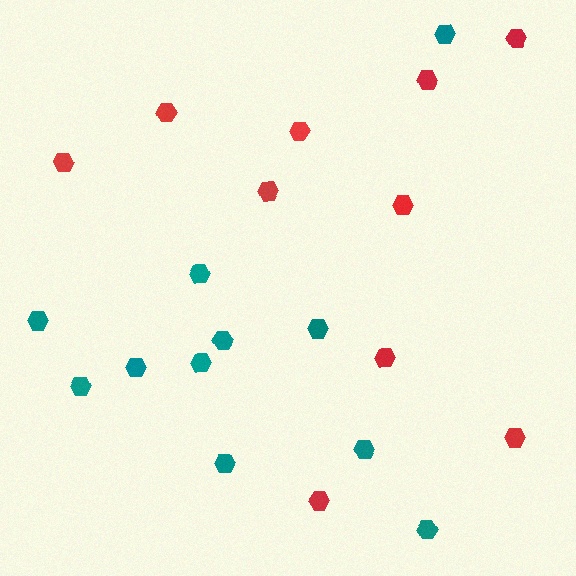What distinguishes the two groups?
There are 2 groups: one group of red hexagons (10) and one group of teal hexagons (11).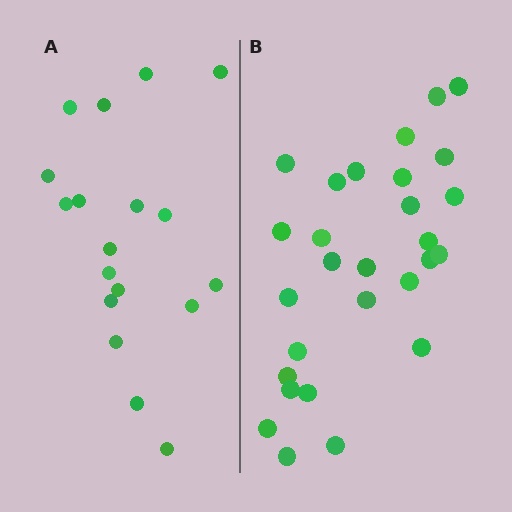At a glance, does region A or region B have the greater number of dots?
Region B (the right region) has more dots.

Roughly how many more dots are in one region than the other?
Region B has roughly 10 or so more dots than region A.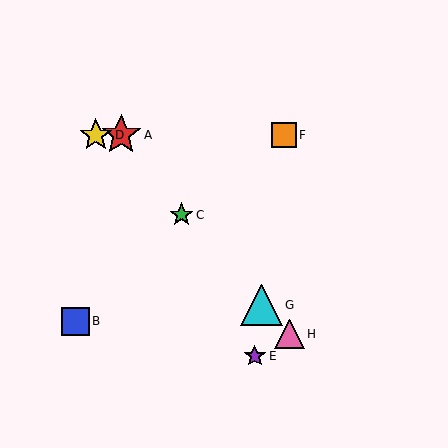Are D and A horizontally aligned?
Yes, both are at y≈135.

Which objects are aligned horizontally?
Objects A, D, F are aligned horizontally.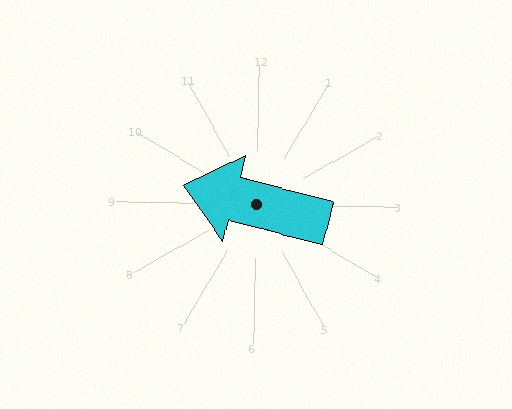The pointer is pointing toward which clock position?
Roughly 9 o'clock.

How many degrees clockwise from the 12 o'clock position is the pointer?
Approximately 284 degrees.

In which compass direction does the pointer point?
West.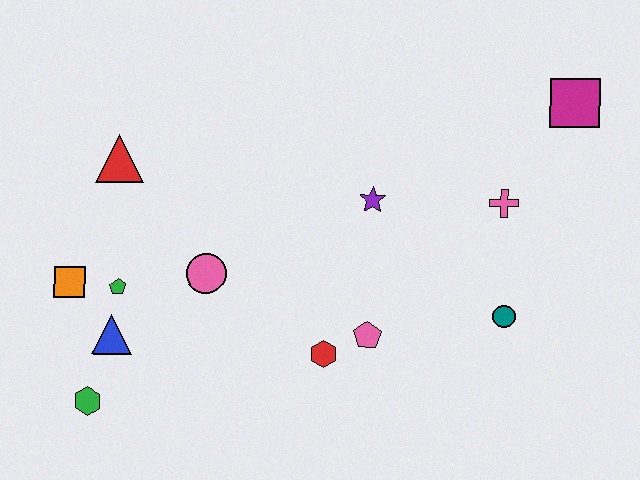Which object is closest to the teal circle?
The pink cross is closest to the teal circle.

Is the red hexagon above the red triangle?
No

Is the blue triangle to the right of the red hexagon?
No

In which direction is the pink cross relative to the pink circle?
The pink cross is to the right of the pink circle.